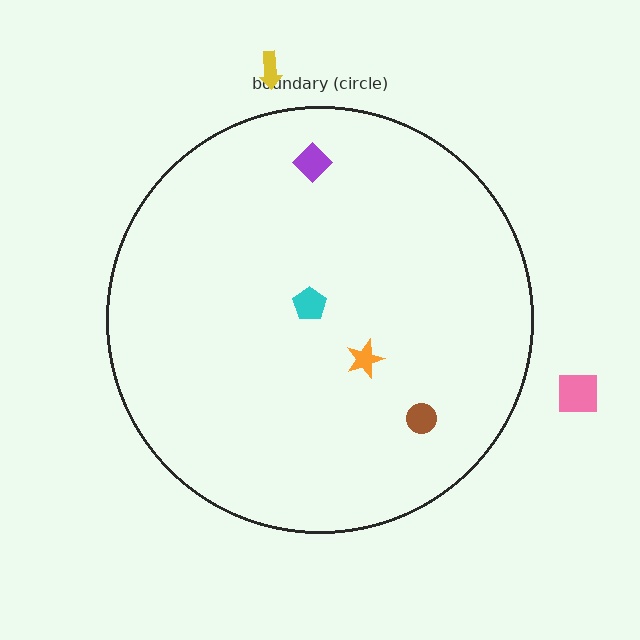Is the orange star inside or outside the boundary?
Inside.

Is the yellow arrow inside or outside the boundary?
Outside.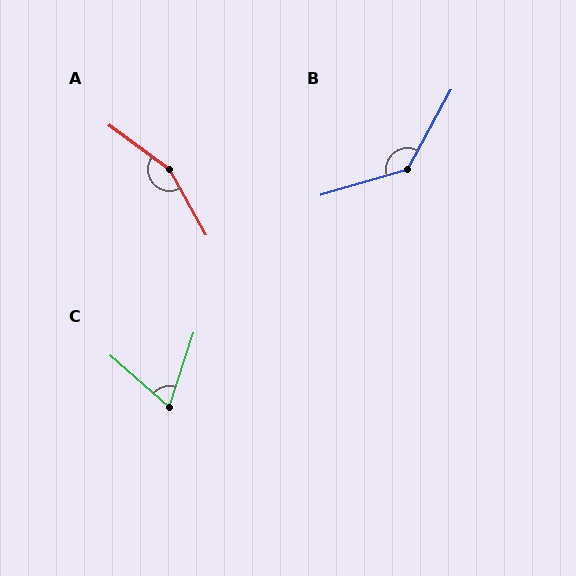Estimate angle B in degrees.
Approximately 136 degrees.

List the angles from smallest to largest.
C (67°), B (136°), A (155°).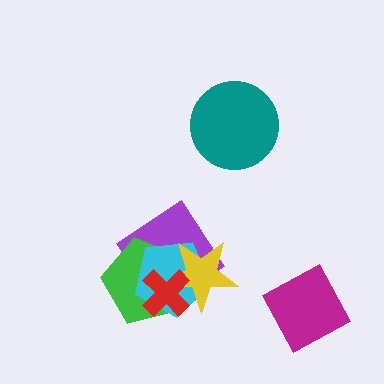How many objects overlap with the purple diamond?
4 objects overlap with the purple diamond.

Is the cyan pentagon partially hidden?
Yes, it is partially covered by another shape.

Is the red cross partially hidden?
No, no other shape covers it.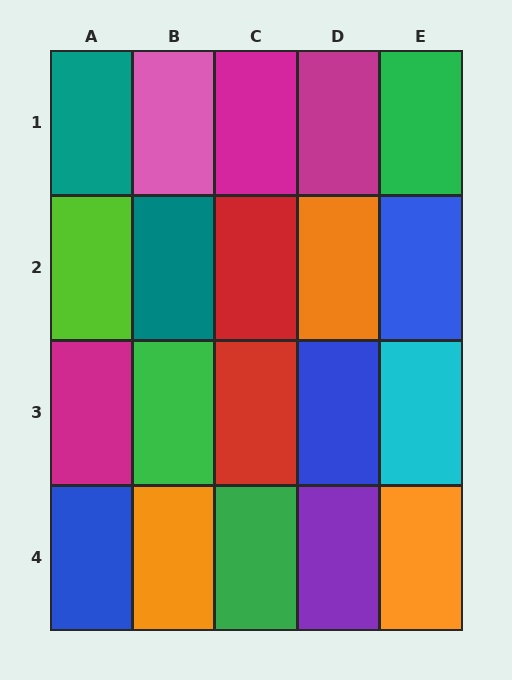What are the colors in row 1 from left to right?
Teal, pink, magenta, magenta, green.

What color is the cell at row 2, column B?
Teal.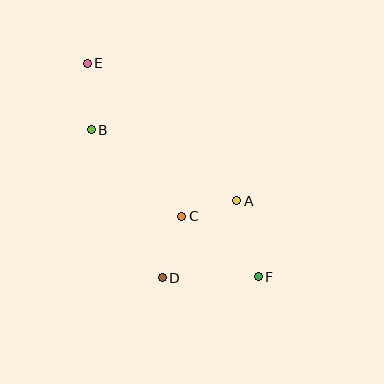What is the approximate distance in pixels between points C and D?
The distance between C and D is approximately 64 pixels.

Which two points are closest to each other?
Points A and C are closest to each other.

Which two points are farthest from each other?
Points E and F are farthest from each other.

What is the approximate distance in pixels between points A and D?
The distance between A and D is approximately 107 pixels.